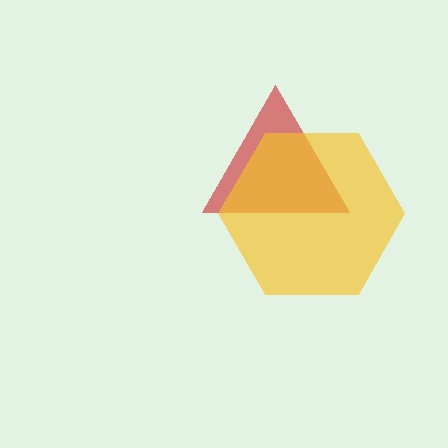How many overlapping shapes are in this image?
There are 2 overlapping shapes in the image.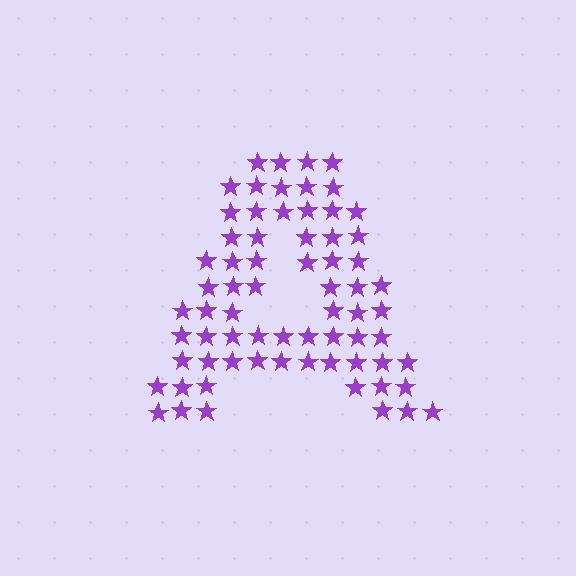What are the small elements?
The small elements are stars.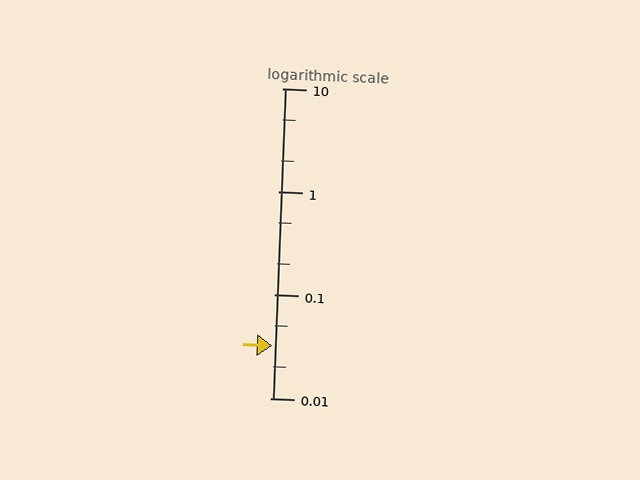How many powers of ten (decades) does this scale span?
The scale spans 3 decades, from 0.01 to 10.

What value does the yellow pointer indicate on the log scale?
The pointer indicates approximately 0.032.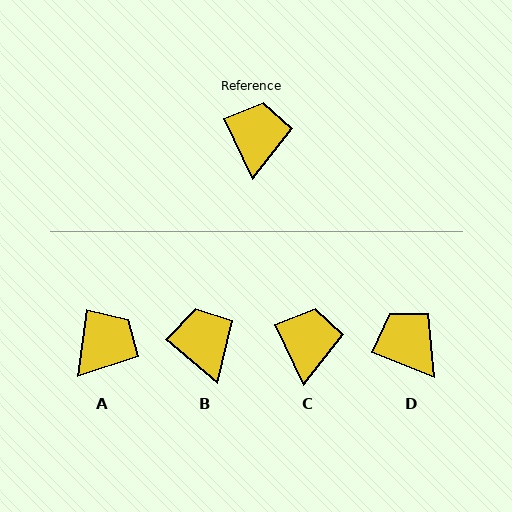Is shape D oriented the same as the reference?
No, it is off by about 43 degrees.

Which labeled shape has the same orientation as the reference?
C.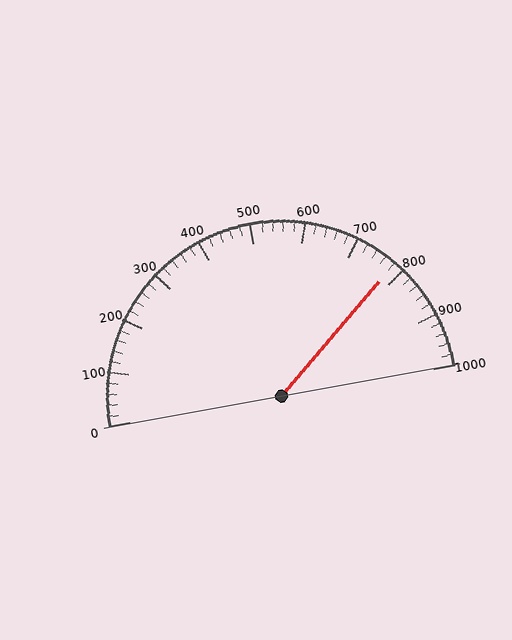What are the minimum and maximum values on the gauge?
The gauge ranges from 0 to 1000.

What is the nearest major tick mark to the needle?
The nearest major tick mark is 800.